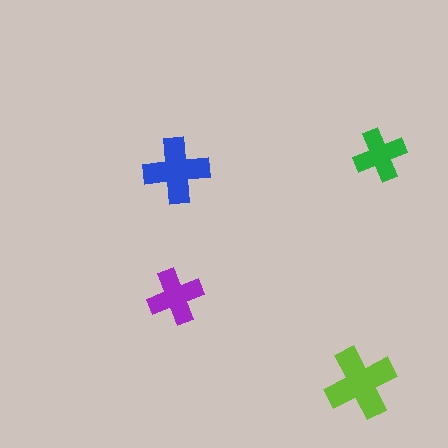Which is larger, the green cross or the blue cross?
The blue one.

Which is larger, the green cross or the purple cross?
The purple one.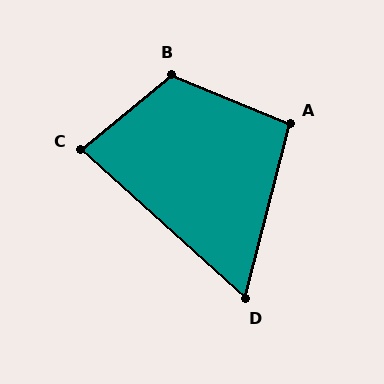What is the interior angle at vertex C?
Approximately 82 degrees (acute).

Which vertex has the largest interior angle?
B, at approximately 118 degrees.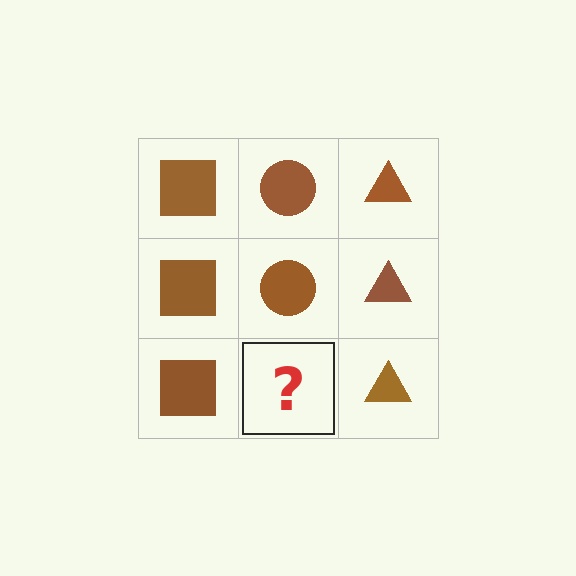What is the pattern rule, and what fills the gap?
The rule is that each column has a consistent shape. The gap should be filled with a brown circle.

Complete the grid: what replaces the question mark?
The question mark should be replaced with a brown circle.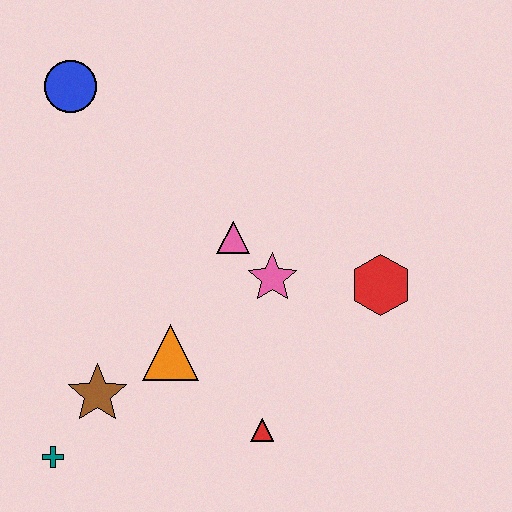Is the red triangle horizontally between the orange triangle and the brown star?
No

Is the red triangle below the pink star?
Yes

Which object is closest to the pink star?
The pink triangle is closest to the pink star.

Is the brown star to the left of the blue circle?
No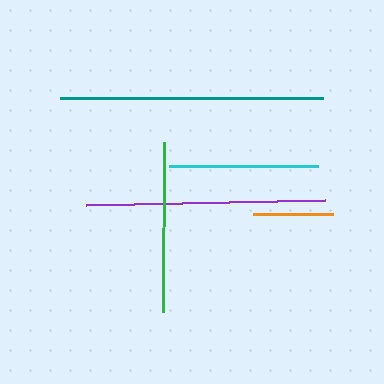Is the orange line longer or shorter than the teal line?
The teal line is longer than the orange line.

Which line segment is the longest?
The teal line is the longest at approximately 263 pixels.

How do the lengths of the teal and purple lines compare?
The teal and purple lines are approximately the same length.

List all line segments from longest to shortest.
From longest to shortest: teal, purple, green, cyan, orange.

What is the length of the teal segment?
The teal segment is approximately 263 pixels long.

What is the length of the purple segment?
The purple segment is approximately 239 pixels long.